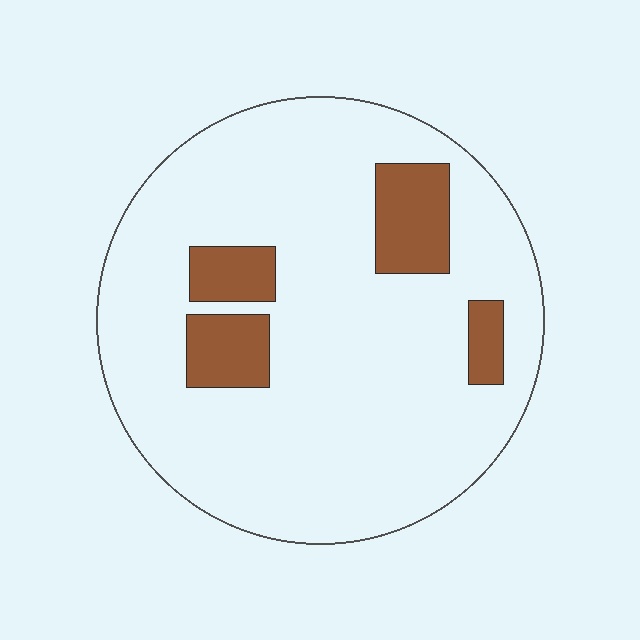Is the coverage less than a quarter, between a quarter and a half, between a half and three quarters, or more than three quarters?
Less than a quarter.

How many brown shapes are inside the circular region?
4.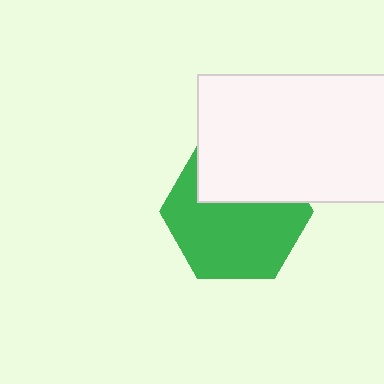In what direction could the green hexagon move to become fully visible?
The green hexagon could move down. That would shift it out from behind the white rectangle entirely.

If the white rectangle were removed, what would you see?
You would see the complete green hexagon.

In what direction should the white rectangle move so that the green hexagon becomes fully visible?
The white rectangle should move up. That is the shortest direction to clear the overlap and leave the green hexagon fully visible.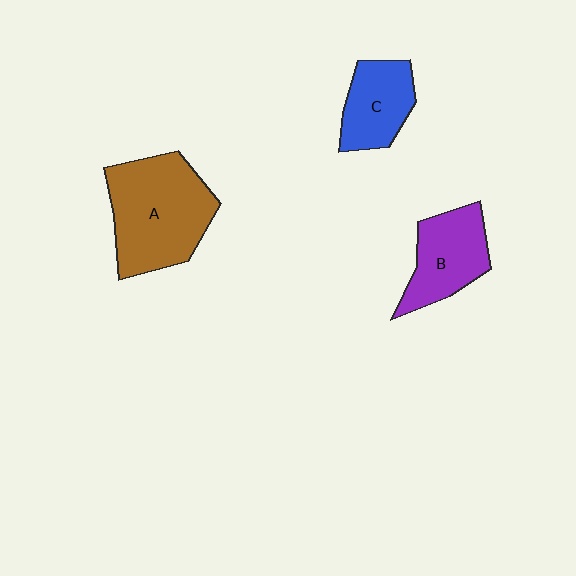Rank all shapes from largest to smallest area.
From largest to smallest: A (brown), B (purple), C (blue).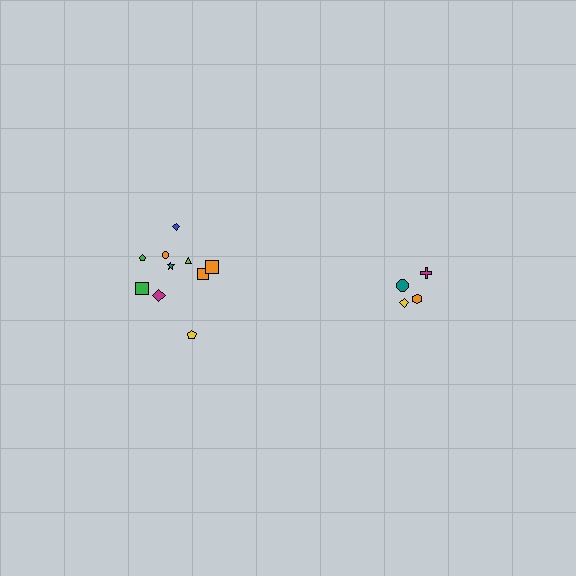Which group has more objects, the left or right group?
The left group.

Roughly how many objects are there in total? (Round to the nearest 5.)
Roughly 15 objects in total.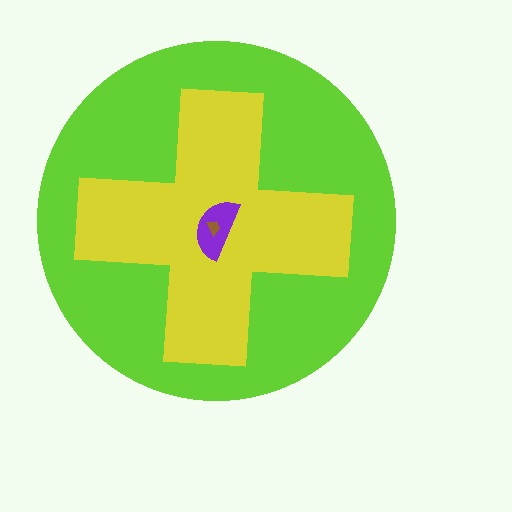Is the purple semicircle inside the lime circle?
Yes.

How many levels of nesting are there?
4.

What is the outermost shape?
The lime circle.